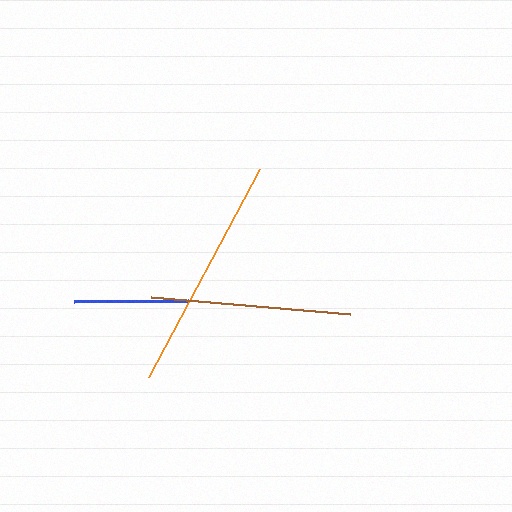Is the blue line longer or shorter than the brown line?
The brown line is longer than the blue line.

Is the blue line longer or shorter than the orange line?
The orange line is longer than the blue line.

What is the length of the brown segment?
The brown segment is approximately 200 pixels long.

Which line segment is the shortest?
The blue line is the shortest at approximately 114 pixels.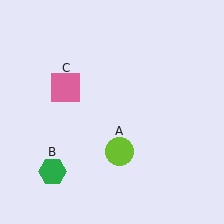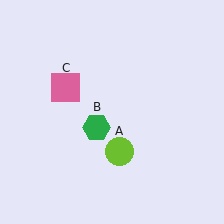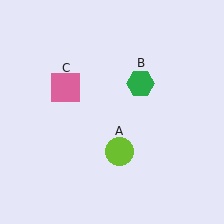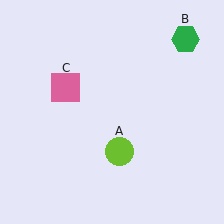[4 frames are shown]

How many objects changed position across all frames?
1 object changed position: green hexagon (object B).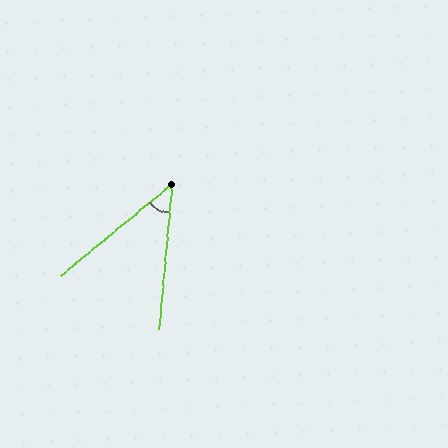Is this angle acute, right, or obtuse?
It is acute.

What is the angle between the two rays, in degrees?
Approximately 45 degrees.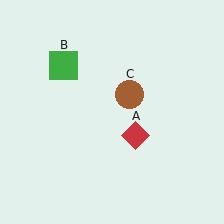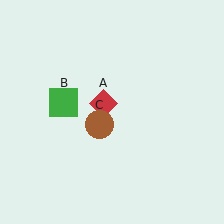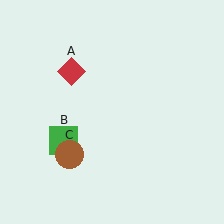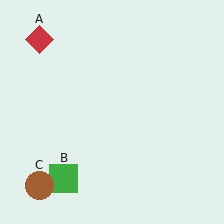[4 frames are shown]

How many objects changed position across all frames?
3 objects changed position: red diamond (object A), green square (object B), brown circle (object C).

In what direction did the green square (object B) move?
The green square (object B) moved down.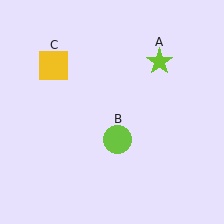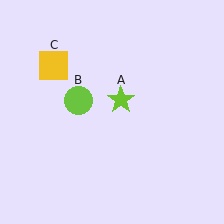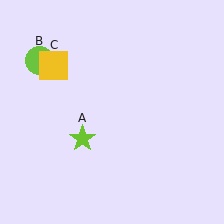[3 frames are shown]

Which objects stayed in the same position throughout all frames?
Yellow square (object C) remained stationary.